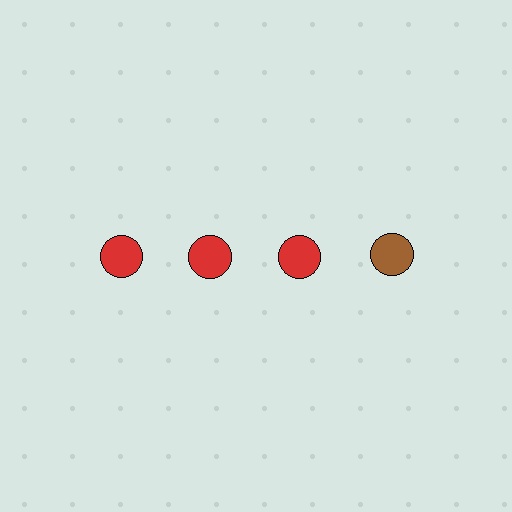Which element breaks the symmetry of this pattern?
The brown circle in the top row, second from right column breaks the symmetry. All other shapes are red circles.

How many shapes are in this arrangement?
There are 4 shapes arranged in a grid pattern.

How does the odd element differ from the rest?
It has a different color: brown instead of red.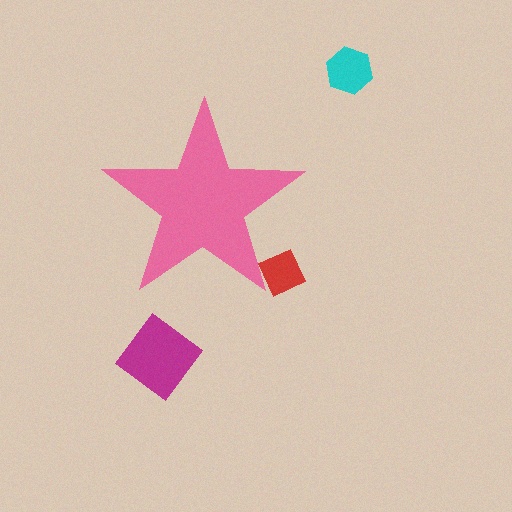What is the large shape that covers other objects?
A pink star.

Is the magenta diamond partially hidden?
No, the magenta diamond is fully visible.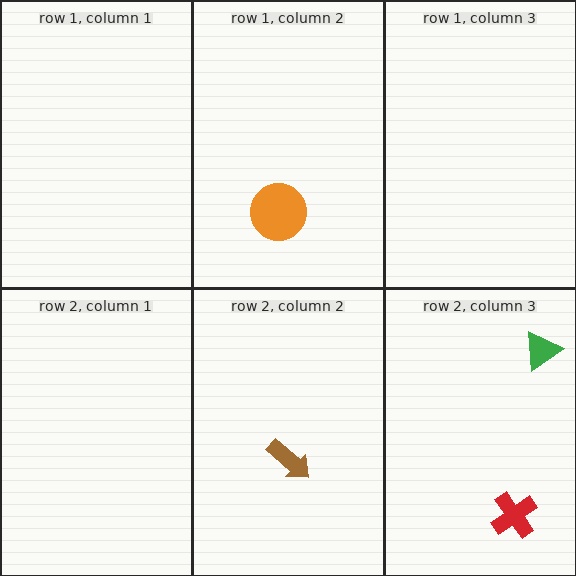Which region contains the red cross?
The row 2, column 3 region.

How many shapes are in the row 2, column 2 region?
1.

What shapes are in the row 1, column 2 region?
The orange circle.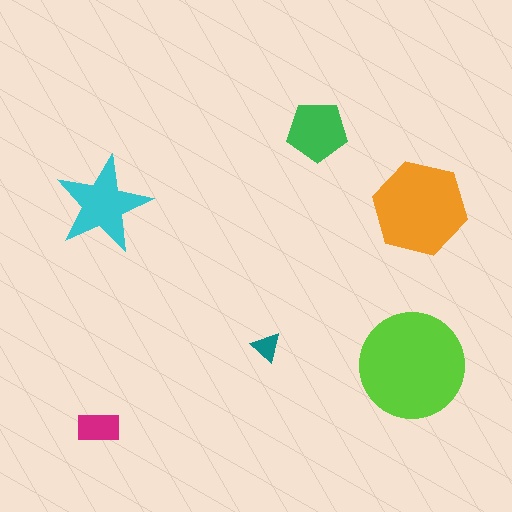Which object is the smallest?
The teal triangle.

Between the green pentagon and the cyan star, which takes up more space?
The cyan star.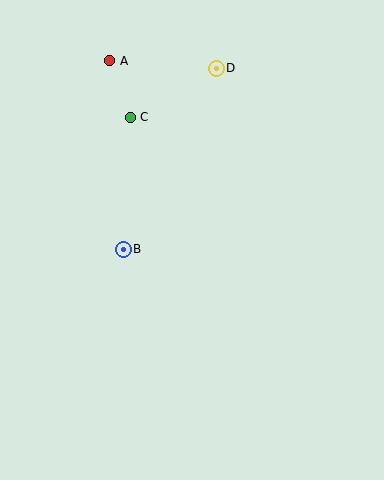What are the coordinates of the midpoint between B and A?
The midpoint between B and A is at (117, 155).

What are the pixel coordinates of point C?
Point C is at (130, 117).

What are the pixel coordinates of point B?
Point B is at (123, 250).